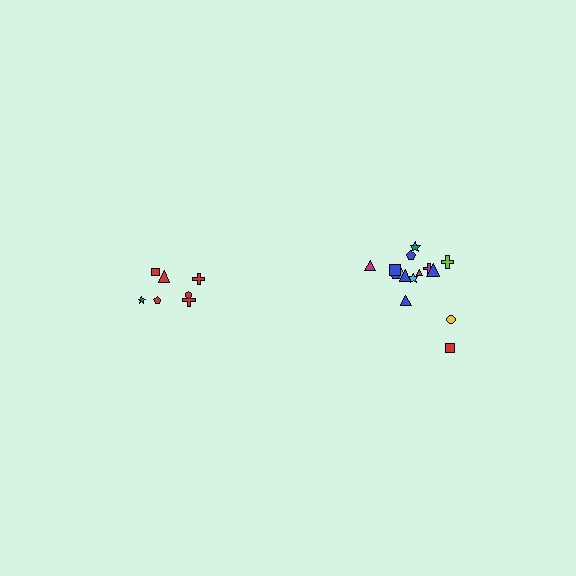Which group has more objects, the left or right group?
The right group.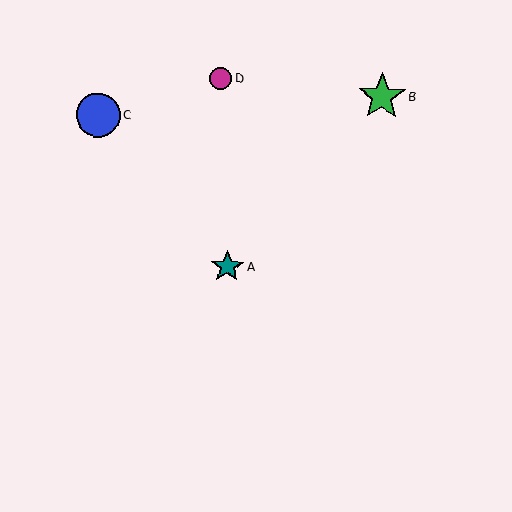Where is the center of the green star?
The center of the green star is at (382, 97).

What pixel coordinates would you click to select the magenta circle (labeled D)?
Click at (221, 78) to select the magenta circle D.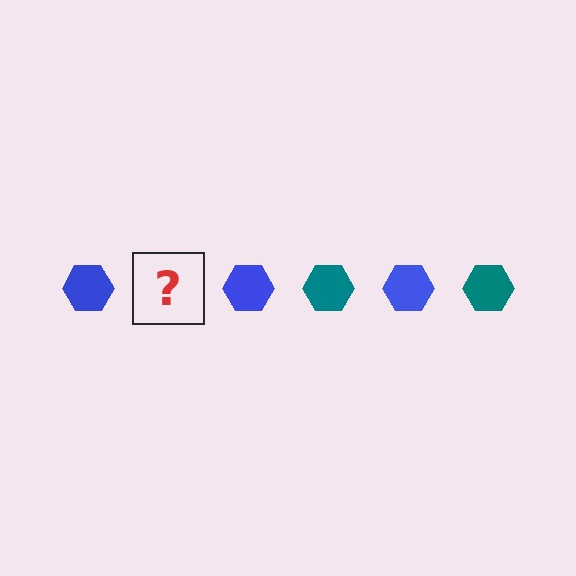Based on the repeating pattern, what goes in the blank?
The blank should be a teal hexagon.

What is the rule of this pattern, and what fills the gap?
The rule is that the pattern cycles through blue, teal hexagons. The gap should be filled with a teal hexagon.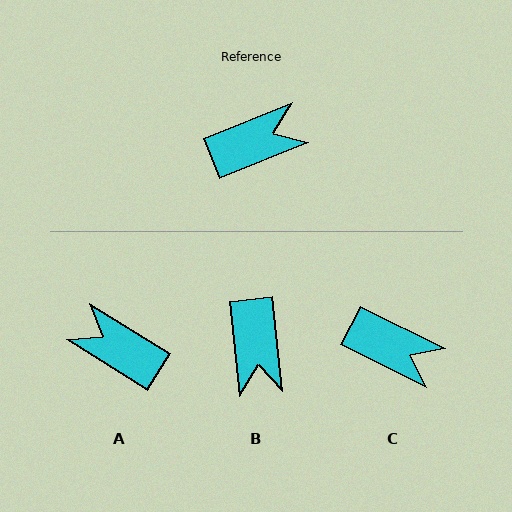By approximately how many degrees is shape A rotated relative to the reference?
Approximately 126 degrees counter-clockwise.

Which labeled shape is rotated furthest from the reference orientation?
A, about 126 degrees away.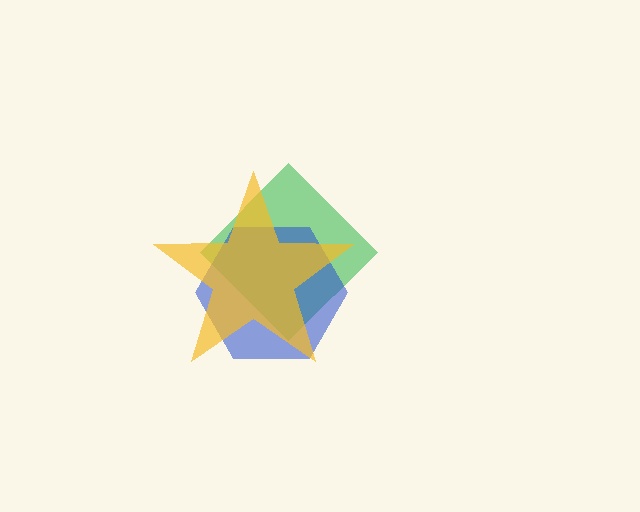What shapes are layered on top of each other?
The layered shapes are: a green diamond, a blue hexagon, a yellow star.